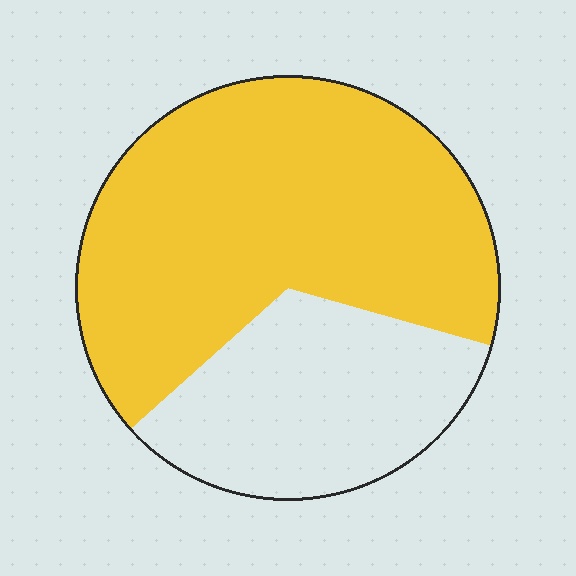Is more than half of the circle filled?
Yes.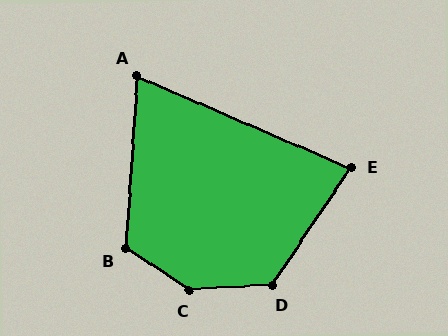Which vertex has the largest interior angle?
C, at approximately 143 degrees.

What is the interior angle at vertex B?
Approximately 120 degrees (obtuse).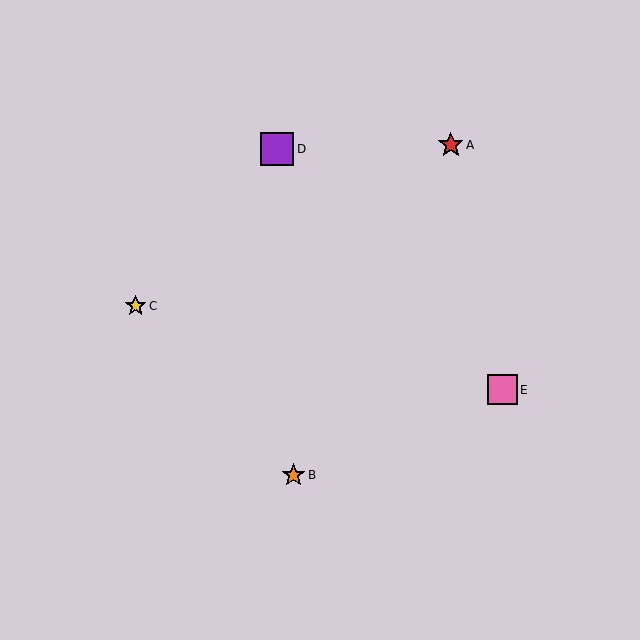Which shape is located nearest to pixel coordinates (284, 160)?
The purple square (labeled D) at (277, 149) is nearest to that location.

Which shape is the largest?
The purple square (labeled D) is the largest.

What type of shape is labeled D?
Shape D is a purple square.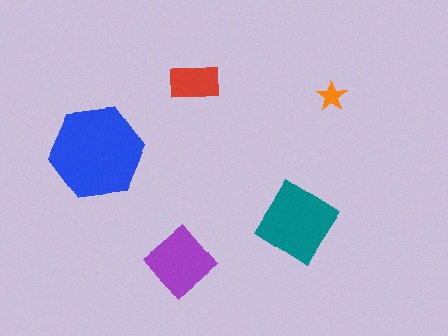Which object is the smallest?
The orange star.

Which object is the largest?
The blue hexagon.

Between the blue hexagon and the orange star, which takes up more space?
The blue hexagon.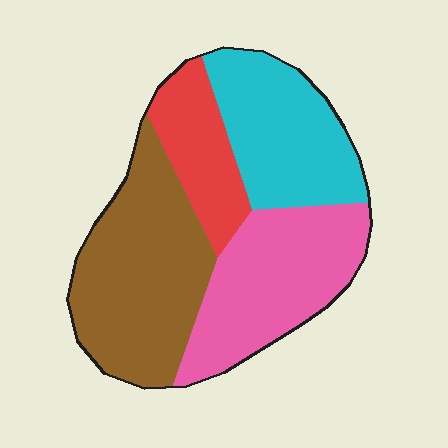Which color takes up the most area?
Brown, at roughly 35%.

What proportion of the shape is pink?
Pink takes up about one quarter (1/4) of the shape.